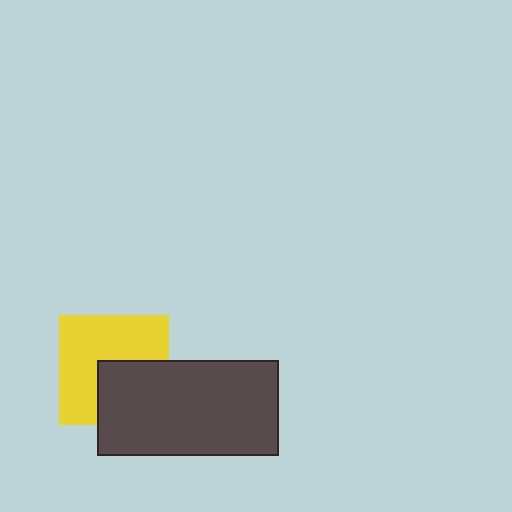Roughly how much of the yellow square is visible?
About half of it is visible (roughly 61%).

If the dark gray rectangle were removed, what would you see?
You would see the complete yellow square.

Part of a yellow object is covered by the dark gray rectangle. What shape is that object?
It is a square.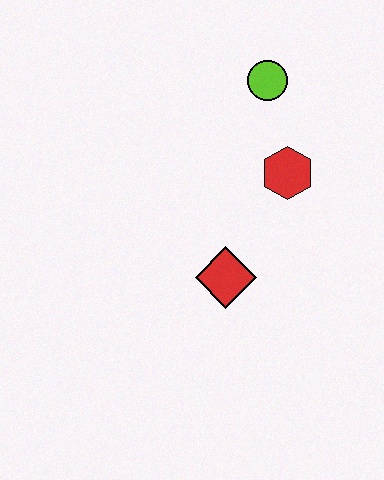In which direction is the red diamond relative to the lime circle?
The red diamond is below the lime circle.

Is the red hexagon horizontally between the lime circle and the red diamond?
No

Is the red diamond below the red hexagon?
Yes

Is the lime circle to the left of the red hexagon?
Yes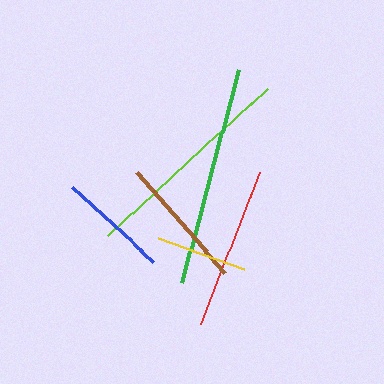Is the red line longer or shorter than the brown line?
The red line is longer than the brown line.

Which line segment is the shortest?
The yellow line is the shortest at approximately 92 pixels.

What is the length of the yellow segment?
The yellow segment is approximately 92 pixels long.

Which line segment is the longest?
The green line is the longest at approximately 220 pixels.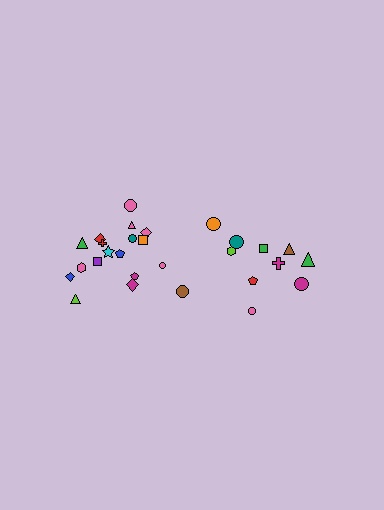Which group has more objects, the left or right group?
The left group.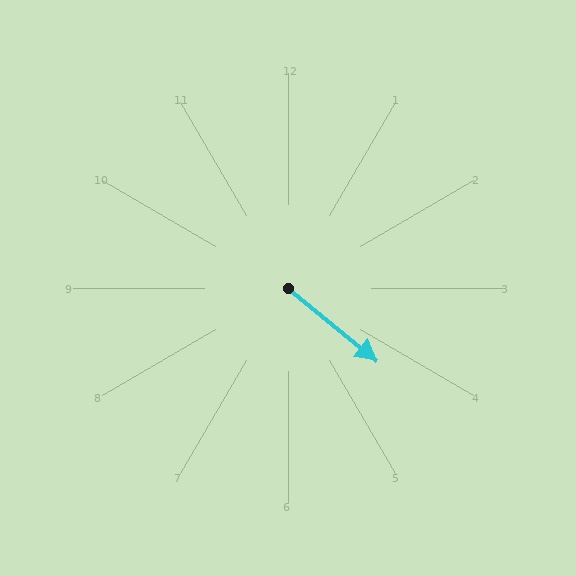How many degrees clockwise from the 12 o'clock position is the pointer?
Approximately 129 degrees.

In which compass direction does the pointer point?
Southeast.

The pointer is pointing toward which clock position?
Roughly 4 o'clock.